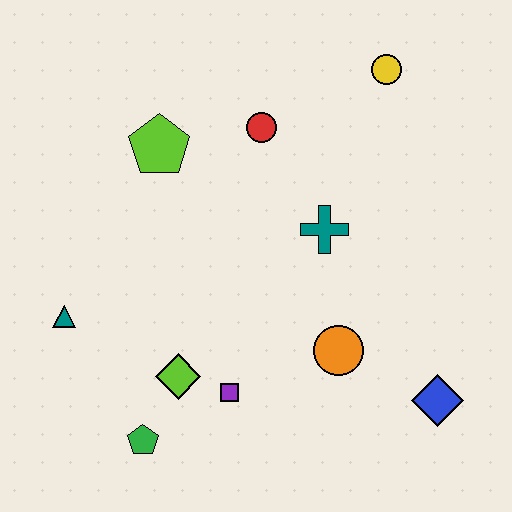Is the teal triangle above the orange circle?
Yes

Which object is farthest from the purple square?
The yellow circle is farthest from the purple square.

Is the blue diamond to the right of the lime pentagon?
Yes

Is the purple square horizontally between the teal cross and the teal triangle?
Yes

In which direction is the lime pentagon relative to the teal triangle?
The lime pentagon is above the teal triangle.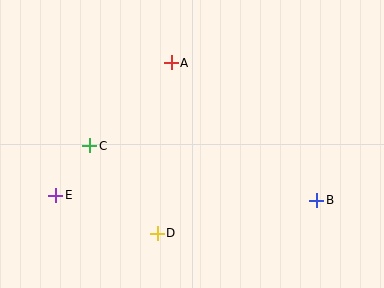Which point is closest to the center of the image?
Point A at (171, 63) is closest to the center.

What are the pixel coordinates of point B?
Point B is at (317, 200).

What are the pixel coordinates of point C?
Point C is at (90, 146).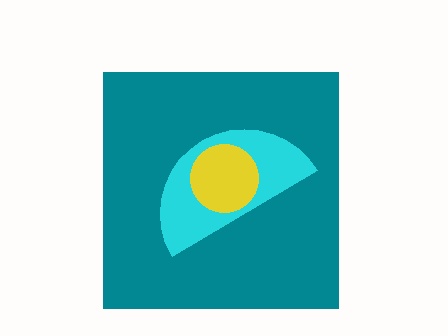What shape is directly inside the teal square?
The cyan semicircle.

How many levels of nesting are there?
3.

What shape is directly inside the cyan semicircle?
The yellow circle.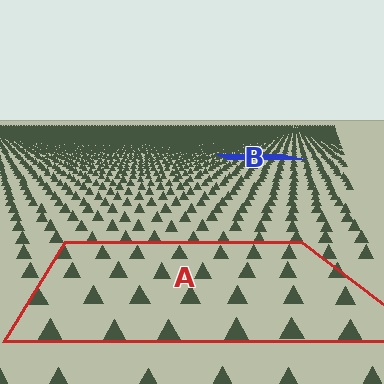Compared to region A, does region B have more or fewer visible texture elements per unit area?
Region B has more texture elements per unit area — they are packed more densely because it is farther away.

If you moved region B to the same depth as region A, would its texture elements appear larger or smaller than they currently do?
They would appear larger. At a closer depth, the same texture elements are projected at a bigger on-screen size.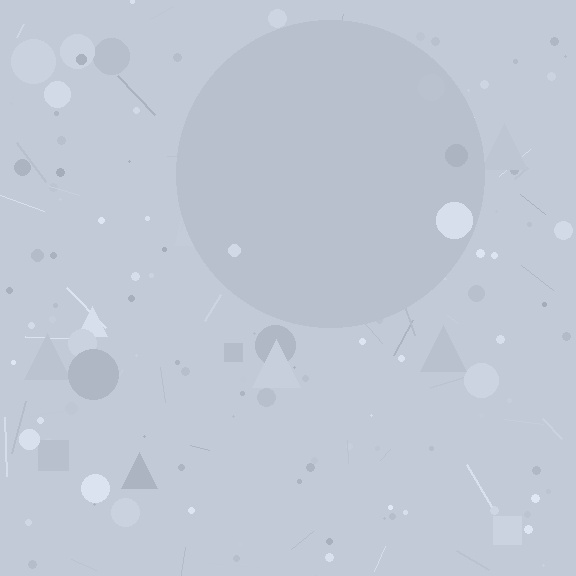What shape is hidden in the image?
A circle is hidden in the image.